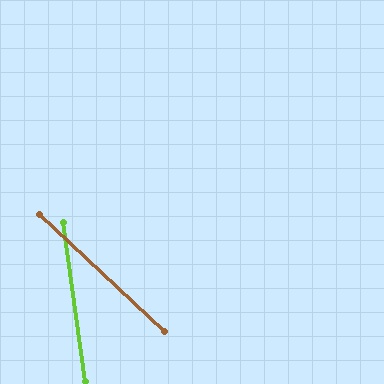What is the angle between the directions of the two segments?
Approximately 39 degrees.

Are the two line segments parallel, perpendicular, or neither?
Neither parallel nor perpendicular — they differ by about 39°.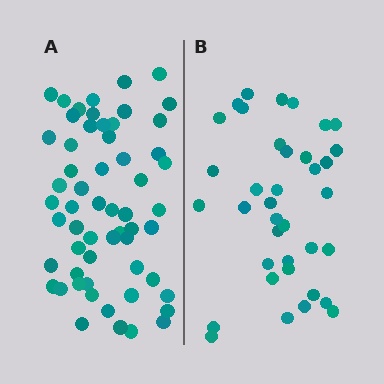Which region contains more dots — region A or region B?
Region A (the left region) has more dots.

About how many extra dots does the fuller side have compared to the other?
Region A has approximately 20 more dots than region B.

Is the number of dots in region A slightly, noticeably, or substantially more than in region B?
Region A has substantially more. The ratio is roughly 1.6 to 1.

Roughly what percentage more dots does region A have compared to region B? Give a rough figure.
About 55% more.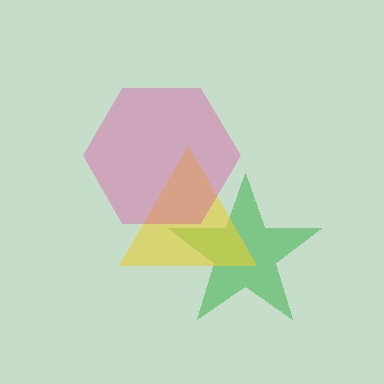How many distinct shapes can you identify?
There are 3 distinct shapes: a green star, a yellow triangle, a pink hexagon.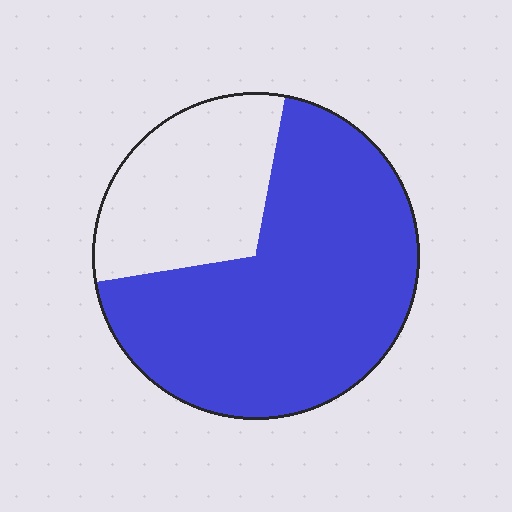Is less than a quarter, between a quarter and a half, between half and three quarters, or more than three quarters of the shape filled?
Between half and three quarters.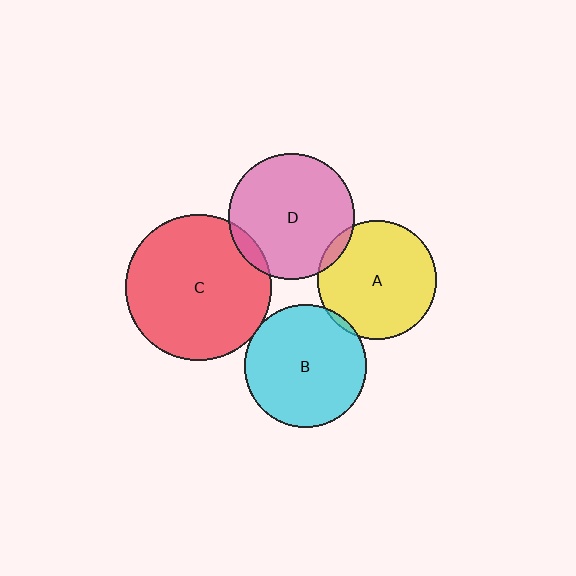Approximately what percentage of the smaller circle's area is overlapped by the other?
Approximately 5%.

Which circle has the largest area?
Circle C (red).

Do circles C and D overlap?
Yes.